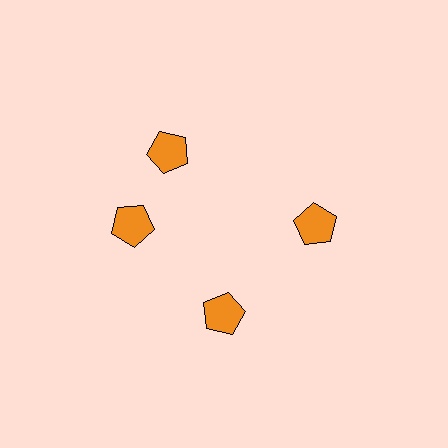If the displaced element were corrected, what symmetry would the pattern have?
It would have 4-fold rotational symmetry — the pattern would map onto itself every 90 degrees.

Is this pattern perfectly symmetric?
No. The 4 orange pentagons are arranged in a ring, but one element near the 12 o'clock position is rotated out of alignment along the ring, breaking the 4-fold rotational symmetry.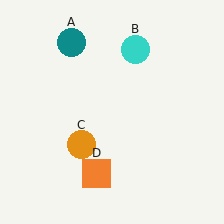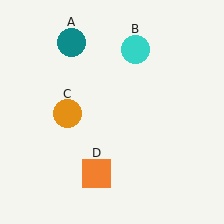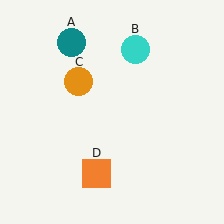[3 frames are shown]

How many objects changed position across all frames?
1 object changed position: orange circle (object C).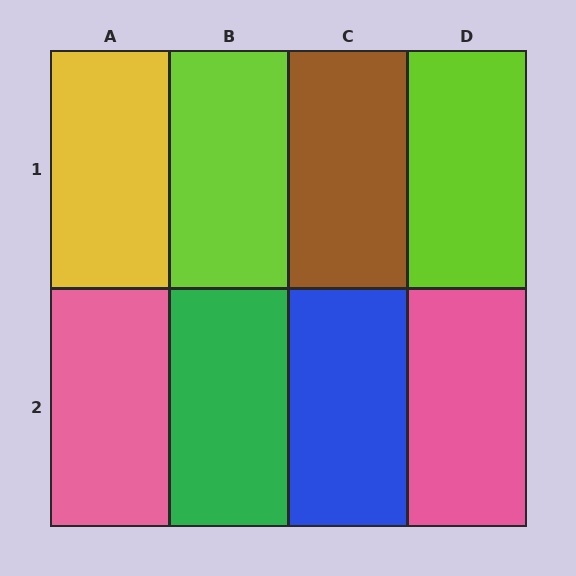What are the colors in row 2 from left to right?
Pink, green, blue, pink.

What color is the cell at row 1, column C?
Brown.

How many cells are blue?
1 cell is blue.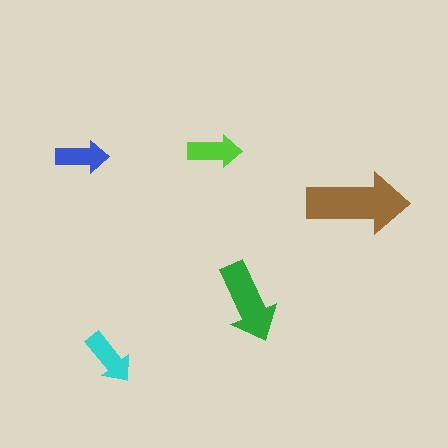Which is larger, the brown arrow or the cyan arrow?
The brown one.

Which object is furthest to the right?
The brown arrow is rightmost.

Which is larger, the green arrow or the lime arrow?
The green one.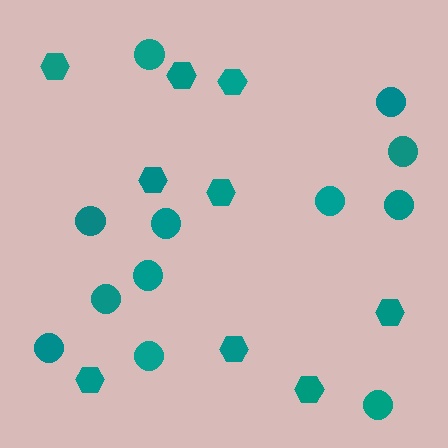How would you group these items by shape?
There are 2 groups: one group of hexagons (9) and one group of circles (12).